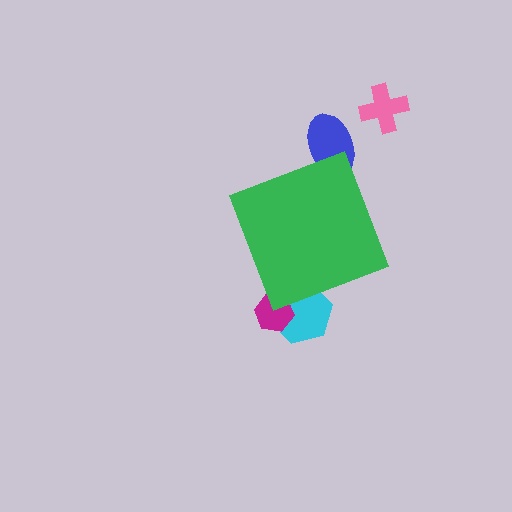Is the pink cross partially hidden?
No, the pink cross is fully visible.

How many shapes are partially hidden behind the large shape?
3 shapes are partially hidden.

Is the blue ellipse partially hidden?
Yes, the blue ellipse is partially hidden behind the green diamond.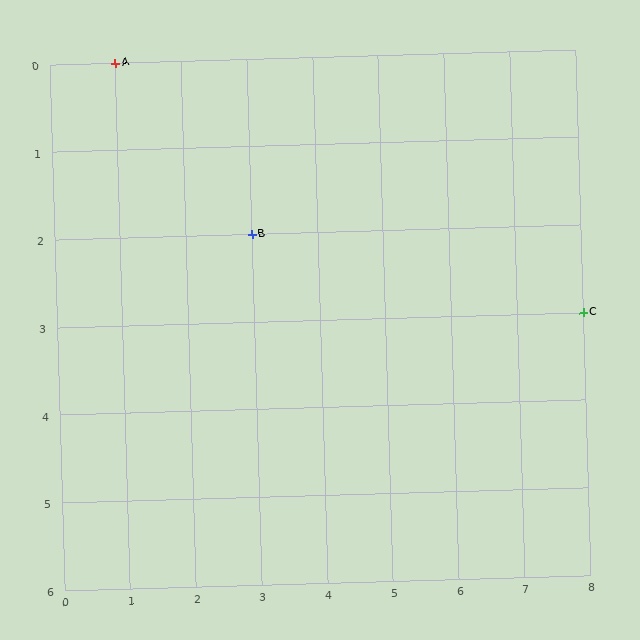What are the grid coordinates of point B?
Point B is at grid coordinates (3, 2).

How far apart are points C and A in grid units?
Points C and A are 7 columns and 3 rows apart (about 7.6 grid units diagonally).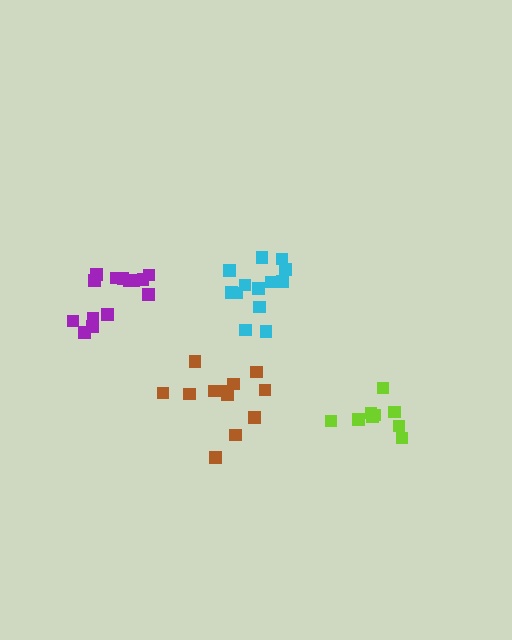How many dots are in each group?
Group 1: 13 dots, Group 2: 14 dots, Group 3: 9 dots, Group 4: 12 dots (48 total).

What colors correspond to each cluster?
The clusters are colored: cyan, purple, lime, brown.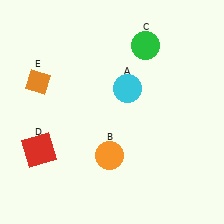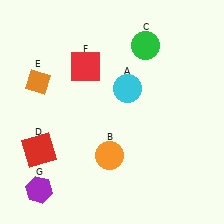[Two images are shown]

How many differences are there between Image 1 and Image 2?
There are 2 differences between the two images.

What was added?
A red square (F), a purple hexagon (G) were added in Image 2.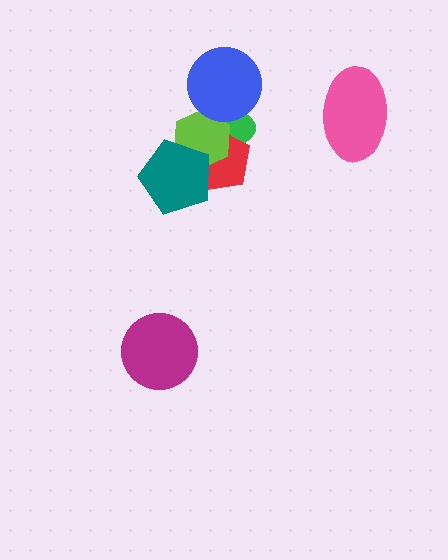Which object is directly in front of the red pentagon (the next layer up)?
The lime hexagon is directly in front of the red pentagon.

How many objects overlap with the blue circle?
2 objects overlap with the blue circle.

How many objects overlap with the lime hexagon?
4 objects overlap with the lime hexagon.